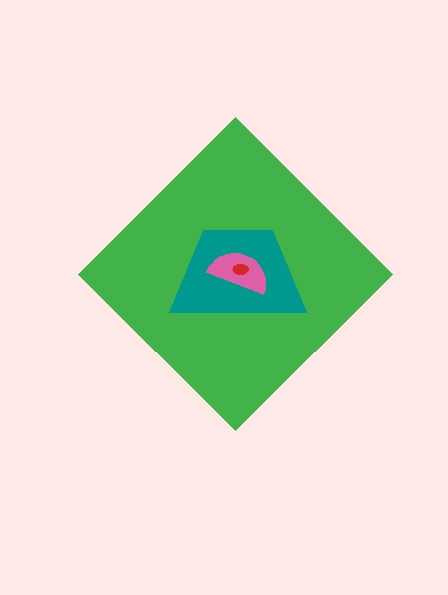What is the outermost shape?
The green diamond.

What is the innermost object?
The red ellipse.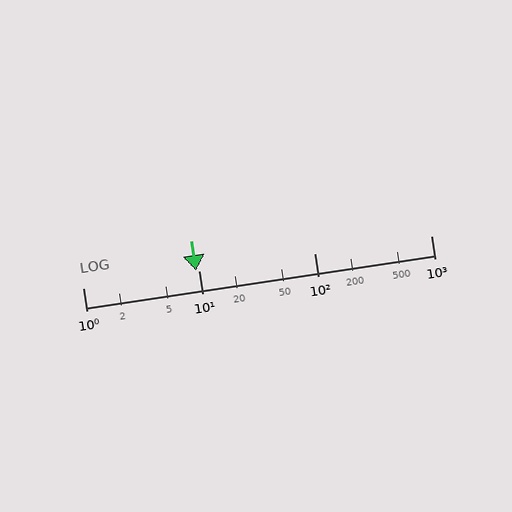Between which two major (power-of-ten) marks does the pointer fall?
The pointer is between 1 and 10.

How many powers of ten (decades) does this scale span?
The scale spans 3 decades, from 1 to 1000.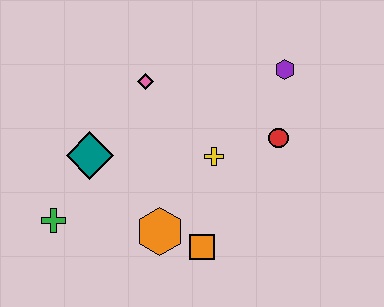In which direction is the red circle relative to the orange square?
The red circle is above the orange square.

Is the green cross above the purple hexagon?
No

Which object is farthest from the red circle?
The green cross is farthest from the red circle.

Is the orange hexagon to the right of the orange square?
No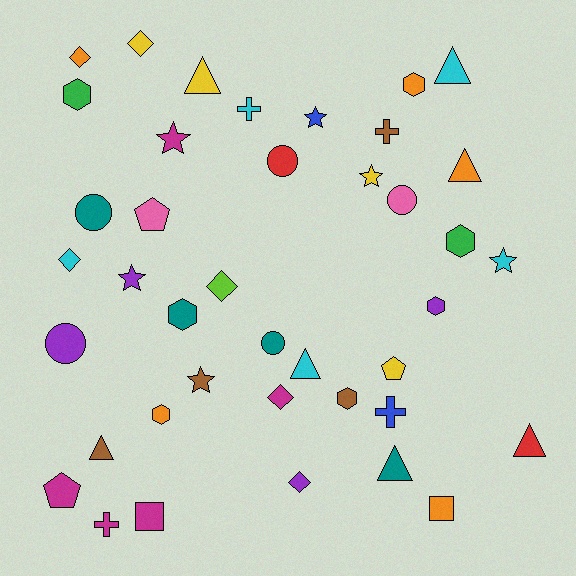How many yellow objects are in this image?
There are 4 yellow objects.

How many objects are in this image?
There are 40 objects.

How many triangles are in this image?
There are 7 triangles.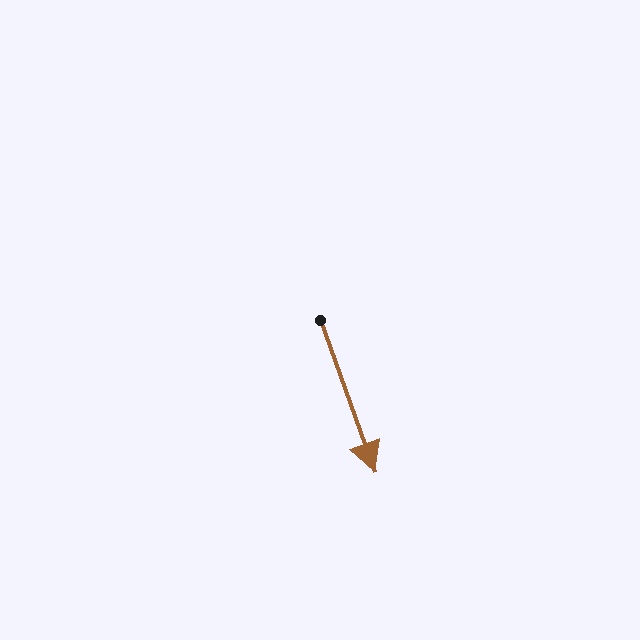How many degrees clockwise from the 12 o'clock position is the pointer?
Approximately 160 degrees.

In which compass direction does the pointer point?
South.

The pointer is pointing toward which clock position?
Roughly 5 o'clock.